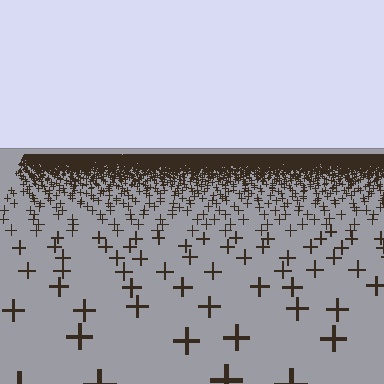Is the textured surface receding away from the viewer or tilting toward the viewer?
The surface is receding away from the viewer. Texture elements get smaller and denser toward the top.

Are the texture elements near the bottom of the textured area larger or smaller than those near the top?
Larger. Near the bottom, elements are closer to the viewer and appear at a bigger on-screen size.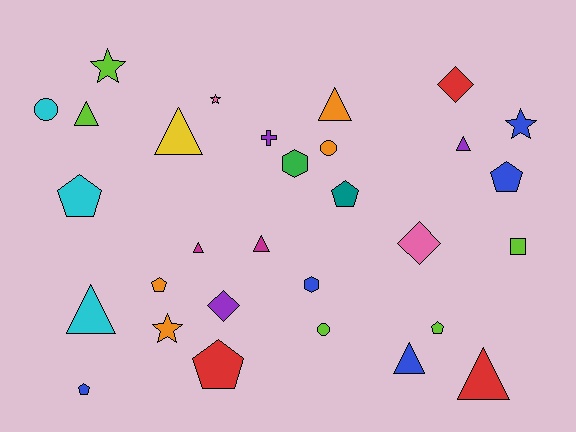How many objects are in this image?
There are 30 objects.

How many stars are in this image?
There are 4 stars.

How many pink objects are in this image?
There are 2 pink objects.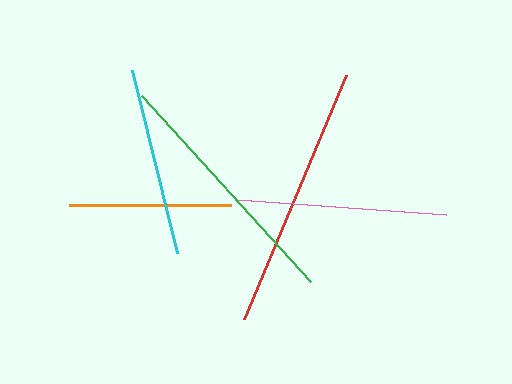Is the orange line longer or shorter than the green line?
The green line is longer than the orange line.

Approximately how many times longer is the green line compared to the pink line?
The green line is approximately 1.2 times the length of the pink line.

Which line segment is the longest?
The red line is the longest at approximately 265 pixels.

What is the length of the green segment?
The green segment is approximately 251 pixels long.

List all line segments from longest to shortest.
From longest to shortest: red, green, pink, cyan, orange.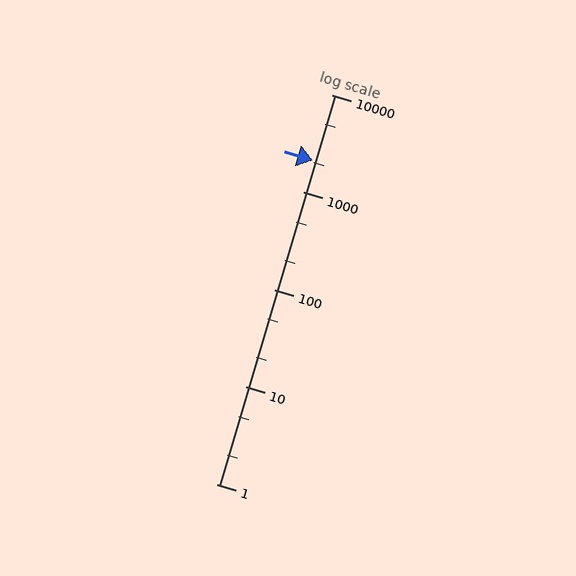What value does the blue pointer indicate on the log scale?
The pointer indicates approximately 2100.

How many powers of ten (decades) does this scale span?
The scale spans 4 decades, from 1 to 10000.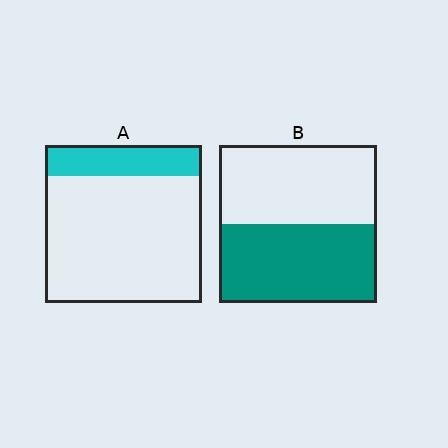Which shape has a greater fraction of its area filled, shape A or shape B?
Shape B.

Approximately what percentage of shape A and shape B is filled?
A is approximately 20% and B is approximately 50%.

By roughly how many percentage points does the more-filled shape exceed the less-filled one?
By roughly 30 percentage points (B over A).